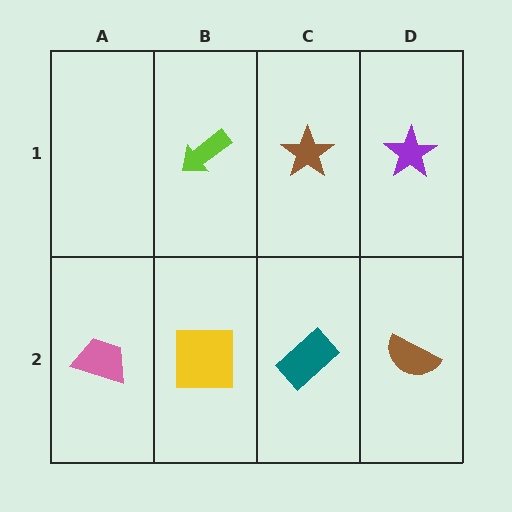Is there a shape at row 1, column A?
No, that cell is empty.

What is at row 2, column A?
A pink trapezoid.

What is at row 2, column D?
A brown semicircle.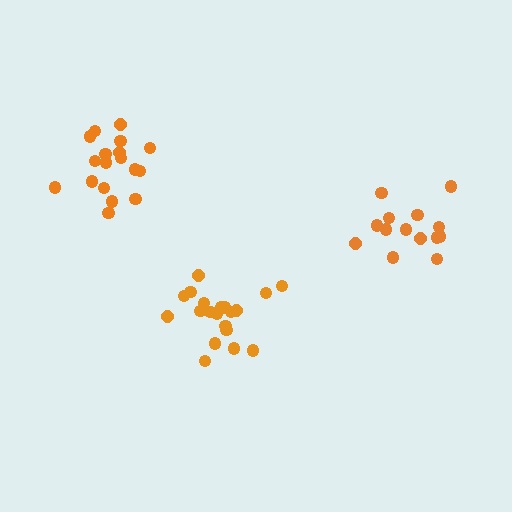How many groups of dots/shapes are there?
There are 3 groups.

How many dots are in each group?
Group 1: 20 dots, Group 2: 14 dots, Group 3: 18 dots (52 total).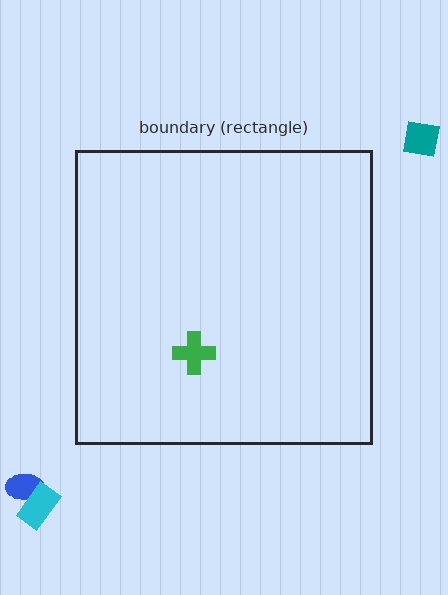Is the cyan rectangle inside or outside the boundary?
Outside.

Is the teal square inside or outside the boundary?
Outside.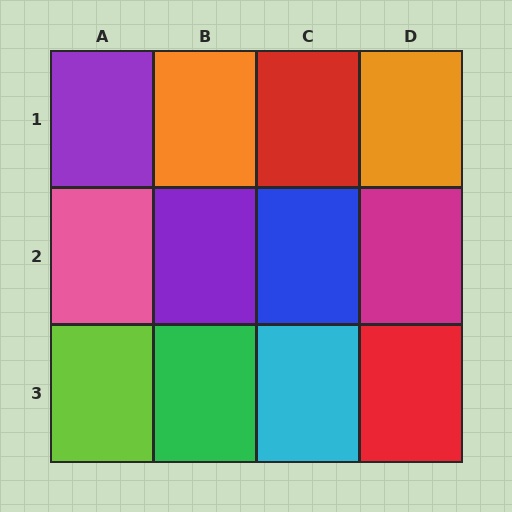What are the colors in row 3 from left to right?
Lime, green, cyan, red.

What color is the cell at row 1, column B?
Orange.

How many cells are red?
2 cells are red.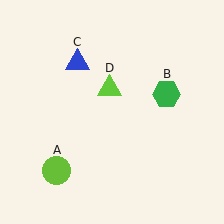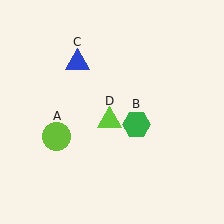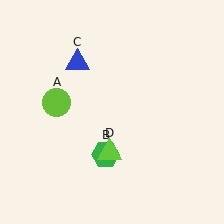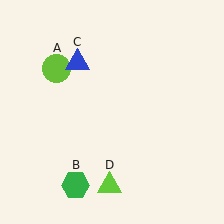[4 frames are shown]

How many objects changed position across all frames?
3 objects changed position: lime circle (object A), green hexagon (object B), lime triangle (object D).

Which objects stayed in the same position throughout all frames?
Blue triangle (object C) remained stationary.